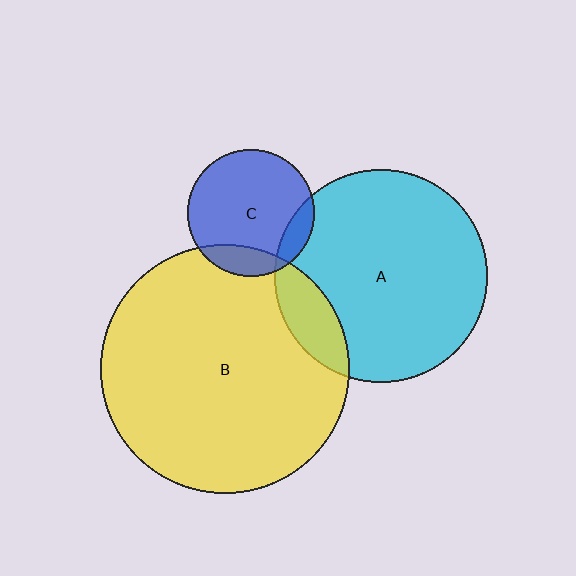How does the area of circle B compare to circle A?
Approximately 1.4 times.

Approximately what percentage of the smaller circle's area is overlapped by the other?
Approximately 15%.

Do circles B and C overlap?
Yes.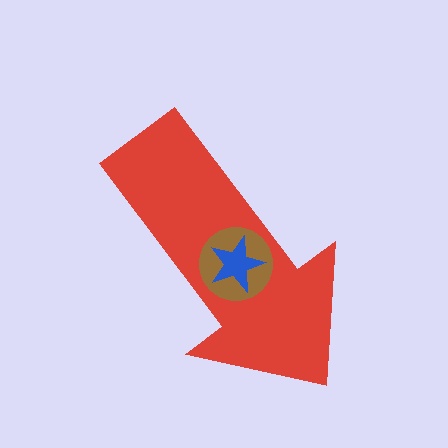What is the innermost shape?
The blue star.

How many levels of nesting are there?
3.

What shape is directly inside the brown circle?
The blue star.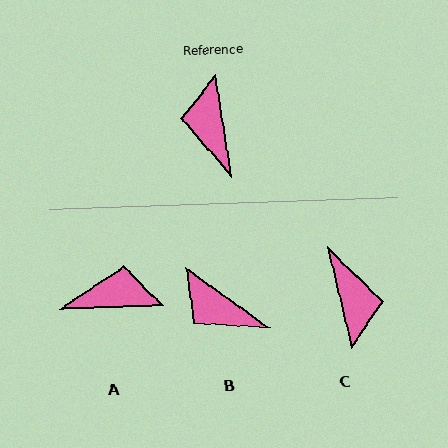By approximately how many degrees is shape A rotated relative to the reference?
Approximately 97 degrees clockwise.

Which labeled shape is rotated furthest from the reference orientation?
C, about 175 degrees away.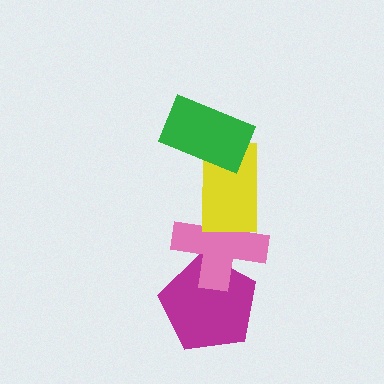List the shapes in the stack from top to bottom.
From top to bottom: the green rectangle, the yellow rectangle, the pink cross, the magenta pentagon.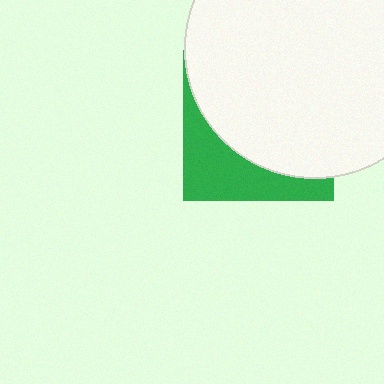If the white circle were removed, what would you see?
You would see the complete green square.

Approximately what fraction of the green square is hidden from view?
Roughly 69% of the green square is hidden behind the white circle.